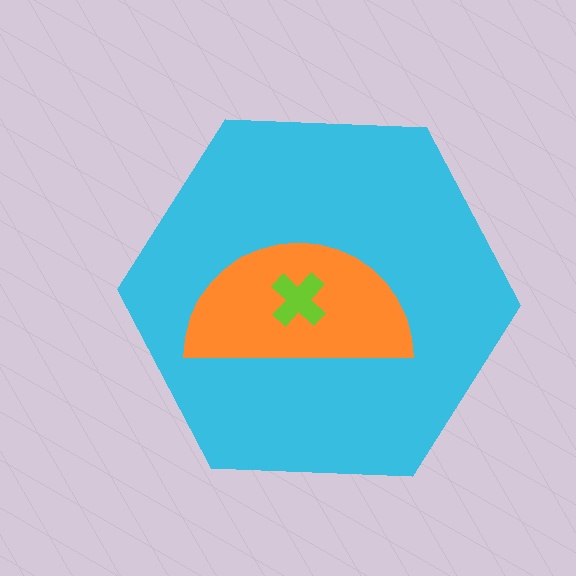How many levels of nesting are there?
3.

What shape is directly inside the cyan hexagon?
The orange semicircle.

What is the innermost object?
The lime cross.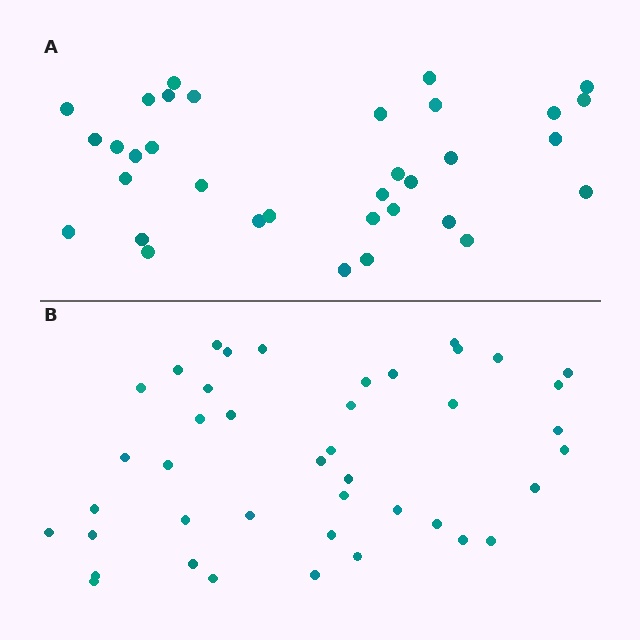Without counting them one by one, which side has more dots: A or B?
Region B (the bottom region) has more dots.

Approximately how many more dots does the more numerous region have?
Region B has roughly 8 or so more dots than region A.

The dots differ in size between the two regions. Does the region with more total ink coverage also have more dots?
No. Region A has more total ink coverage because its dots are larger, but region B actually contains more individual dots. Total area can be misleading — the number of items is what matters here.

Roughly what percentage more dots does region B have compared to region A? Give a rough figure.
About 25% more.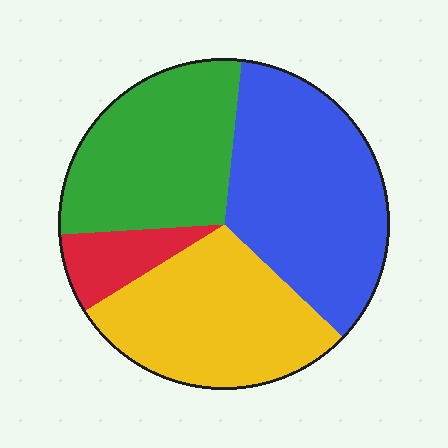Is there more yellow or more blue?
Blue.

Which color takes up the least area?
Red, at roughly 10%.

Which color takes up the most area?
Blue, at roughly 35%.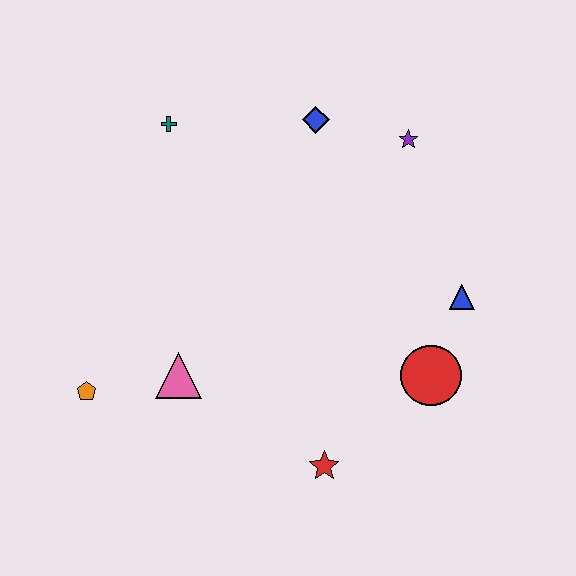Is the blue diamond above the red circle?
Yes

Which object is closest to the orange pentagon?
The pink triangle is closest to the orange pentagon.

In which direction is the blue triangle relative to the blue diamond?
The blue triangle is below the blue diamond.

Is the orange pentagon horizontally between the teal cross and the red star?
No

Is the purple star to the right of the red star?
Yes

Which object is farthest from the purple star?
The orange pentagon is farthest from the purple star.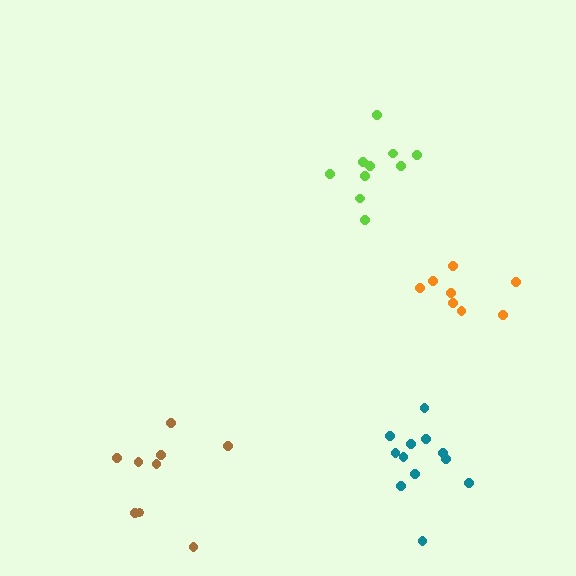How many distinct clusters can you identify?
There are 4 distinct clusters.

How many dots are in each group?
Group 1: 10 dots, Group 2: 12 dots, Group 3: 9 dots, Group 4: 8 dots (39 total).